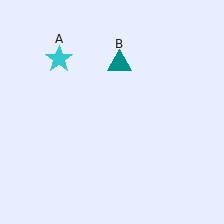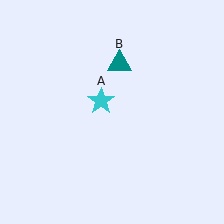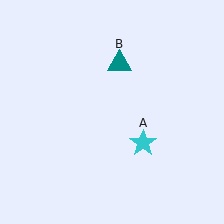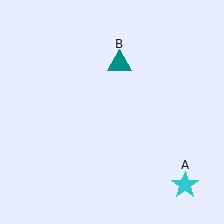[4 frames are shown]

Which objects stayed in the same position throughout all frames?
Teal triangle (object B) remained stationary.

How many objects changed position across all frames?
1 object changed position: cyan star (object A).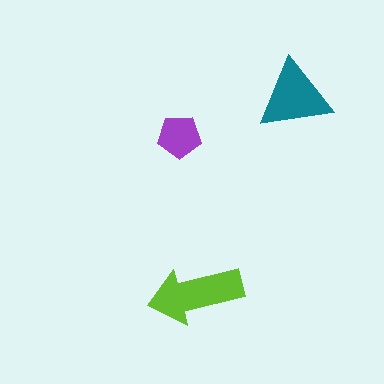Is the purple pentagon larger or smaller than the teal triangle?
Smaller.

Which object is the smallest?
The purple pentagon.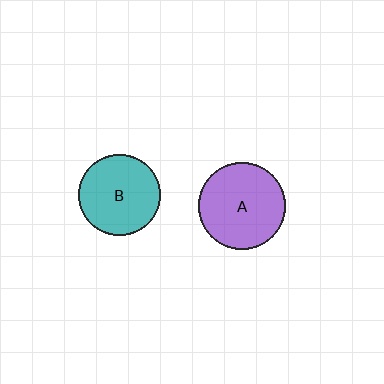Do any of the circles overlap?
No, none of the circles overlap.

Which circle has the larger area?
Circle A (purple).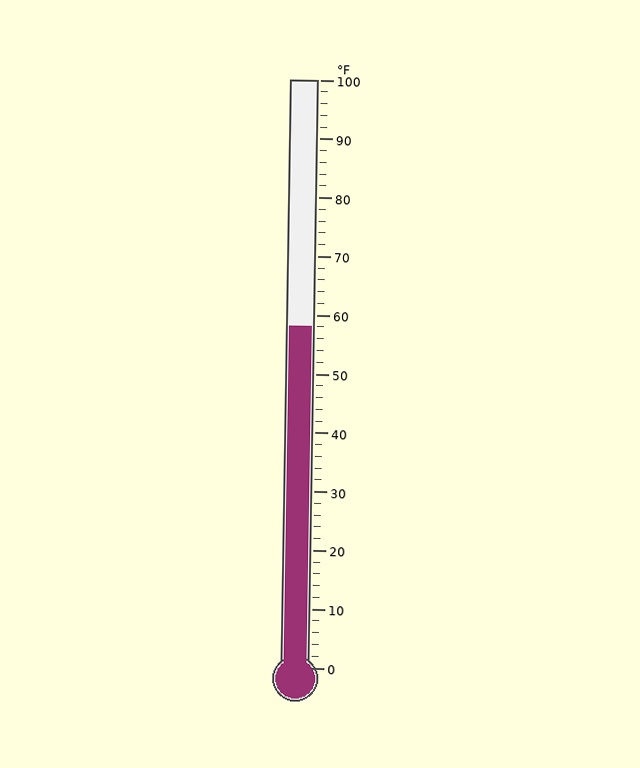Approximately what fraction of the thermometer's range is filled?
The thermometer is filled to approximately 60% of its range.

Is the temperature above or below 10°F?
The temperature is above 10°F.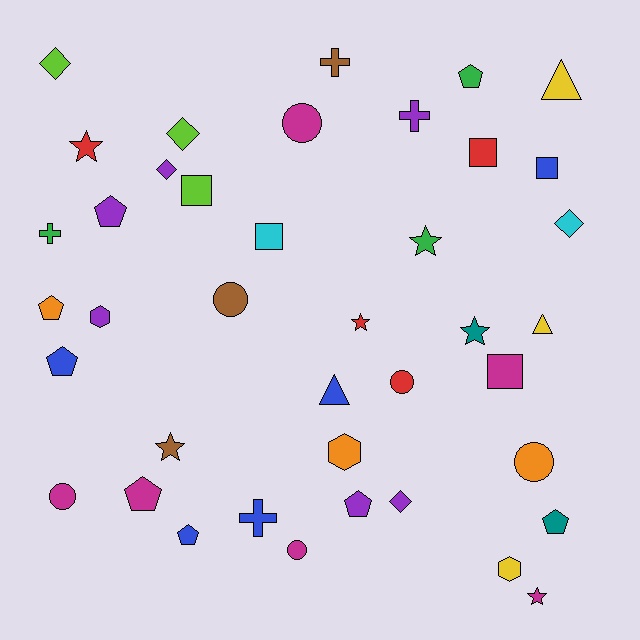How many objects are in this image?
There are 40 objects.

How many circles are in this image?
There are 6 circles.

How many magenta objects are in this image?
There are 6 magenta objects.